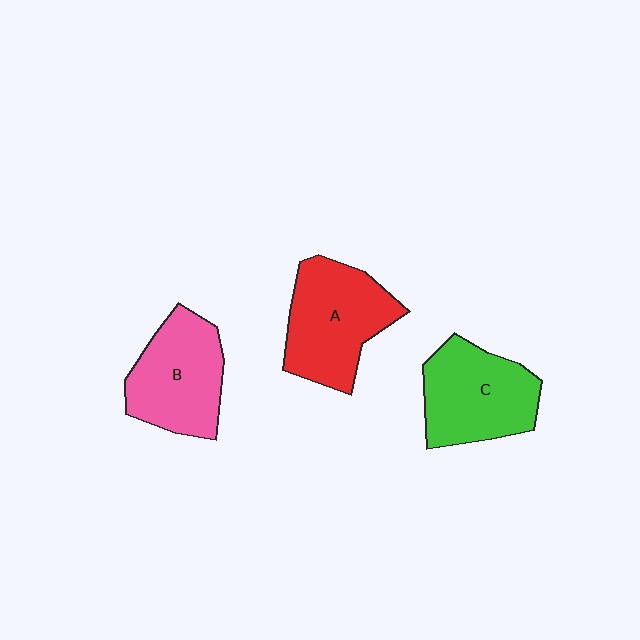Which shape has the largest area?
Shape A (red).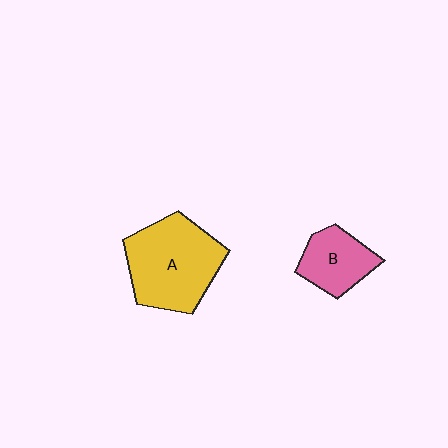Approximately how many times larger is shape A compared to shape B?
Approximately 1.9 times.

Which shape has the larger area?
Shape A (yellow).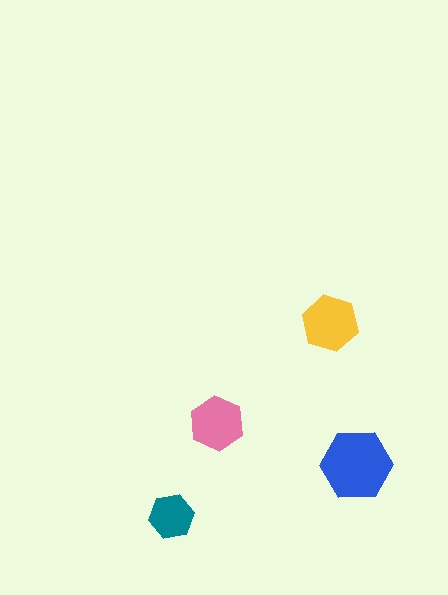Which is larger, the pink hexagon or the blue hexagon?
The blue one.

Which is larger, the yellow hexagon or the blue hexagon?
The blue one.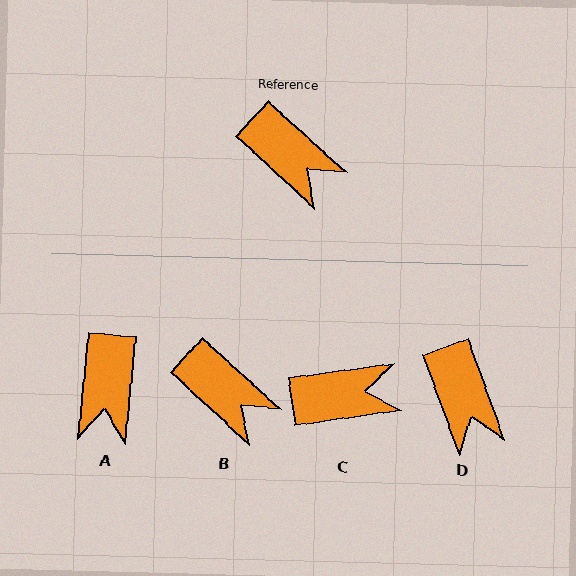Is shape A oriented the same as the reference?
No, it is off by about 53 degrees.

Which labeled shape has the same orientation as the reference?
B.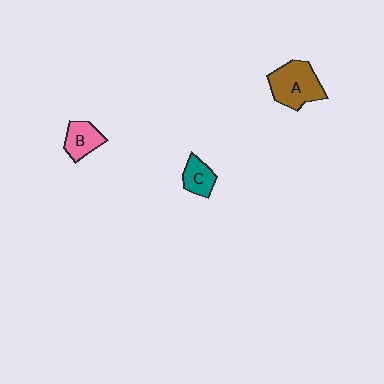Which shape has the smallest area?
Shape C (teal).